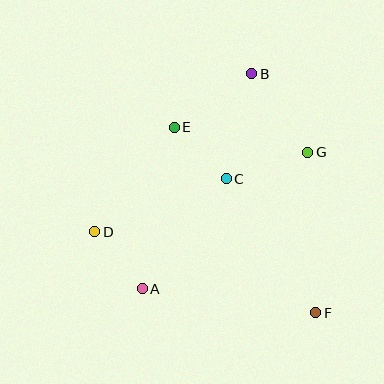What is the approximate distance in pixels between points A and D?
The distance between A and D is approximately 74 pixels.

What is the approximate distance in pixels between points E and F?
The distance between E and F is approximately 233 pixels.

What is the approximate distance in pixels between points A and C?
The distance between A and C is approximately 138 pixels.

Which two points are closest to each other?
Points C and E are closest to each other.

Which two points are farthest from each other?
Points B and F are farthest from each other.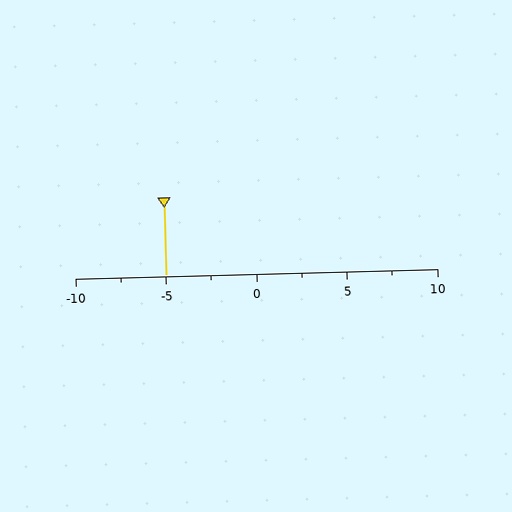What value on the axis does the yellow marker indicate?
The marker indicates approximately -5.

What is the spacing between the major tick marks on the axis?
The major ticks are spaced 5 apart.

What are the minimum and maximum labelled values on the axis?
The axis runs from -10 to 10.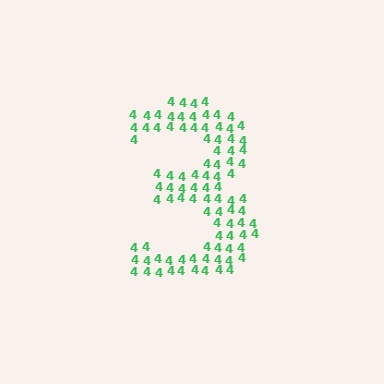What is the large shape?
The large shape is the digit 3.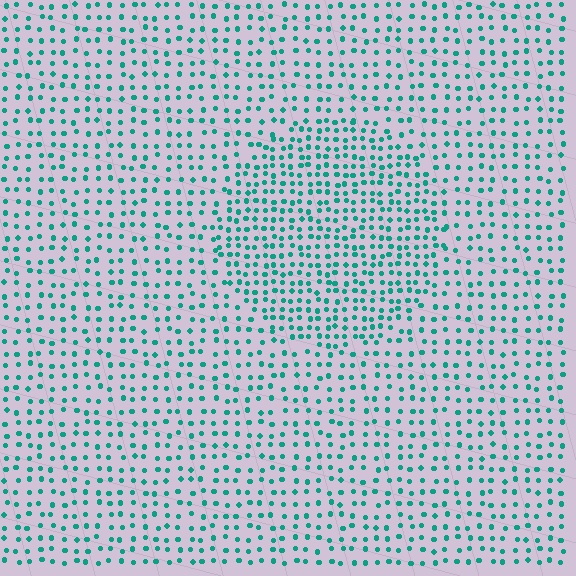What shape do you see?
I see a circle.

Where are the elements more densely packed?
The elements are more densely packed inside the circle boundary.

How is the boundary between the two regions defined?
The boundary is defined by a change in element density (approximately 1.7x ratio). All elements are the same color, size, and shape.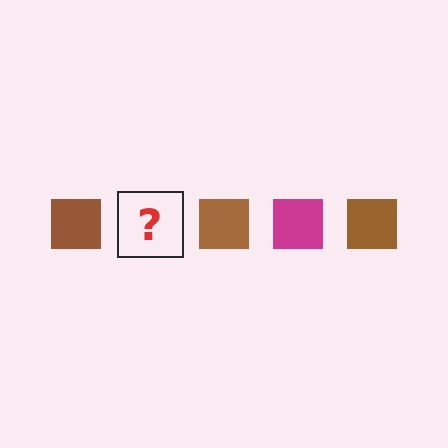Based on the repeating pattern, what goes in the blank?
The blank should be a magenta square.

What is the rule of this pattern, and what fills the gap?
The rule is that the pattern cycles through brown, magenta squares. The gap should be filled with a magenta square.